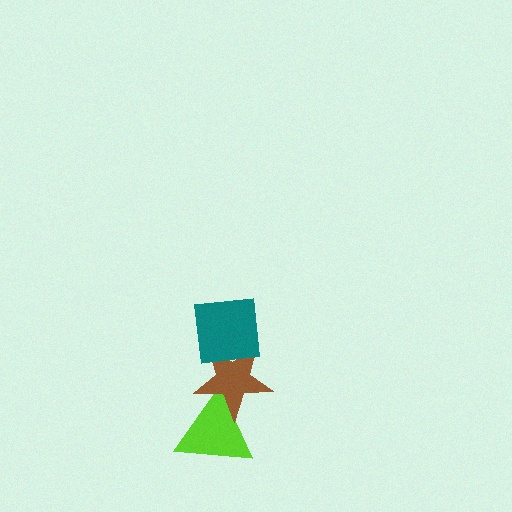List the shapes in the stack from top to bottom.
From top to bottom: the teal square, the brown star, the lime triangle.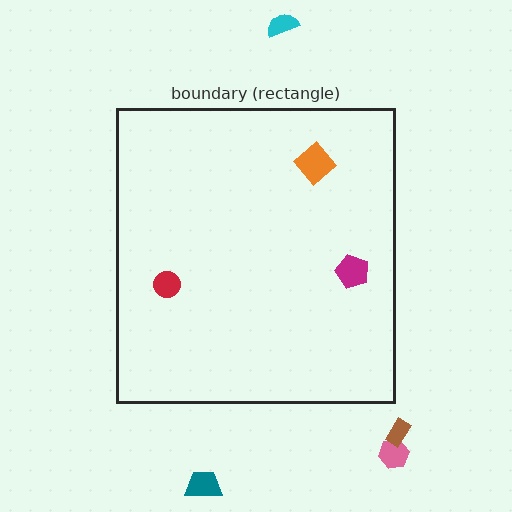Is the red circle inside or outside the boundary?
Inside.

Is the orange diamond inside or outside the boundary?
Inside.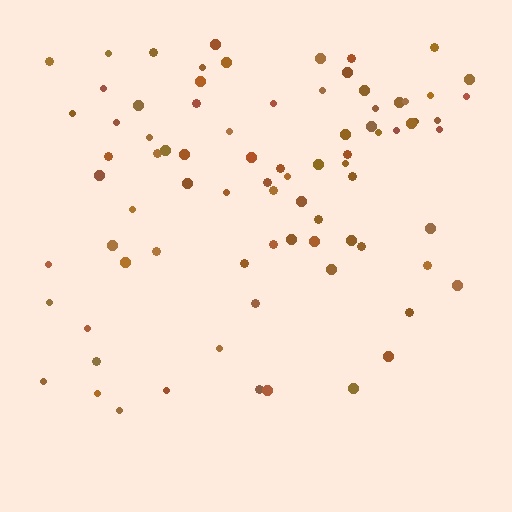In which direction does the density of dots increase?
From bottom to top, with the top side densest.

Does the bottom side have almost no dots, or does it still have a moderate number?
Still a moderate number, just noticeably fewer than the top.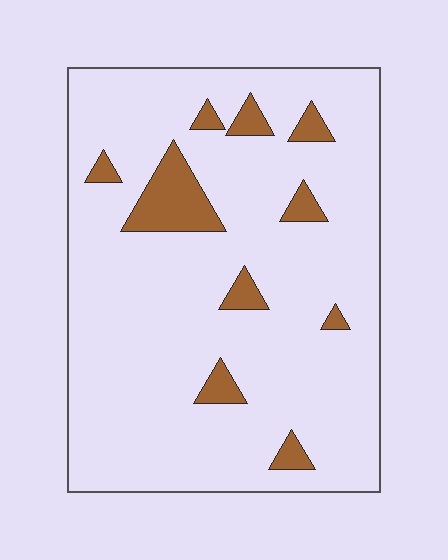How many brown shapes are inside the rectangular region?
10.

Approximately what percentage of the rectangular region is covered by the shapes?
Approximately 10%.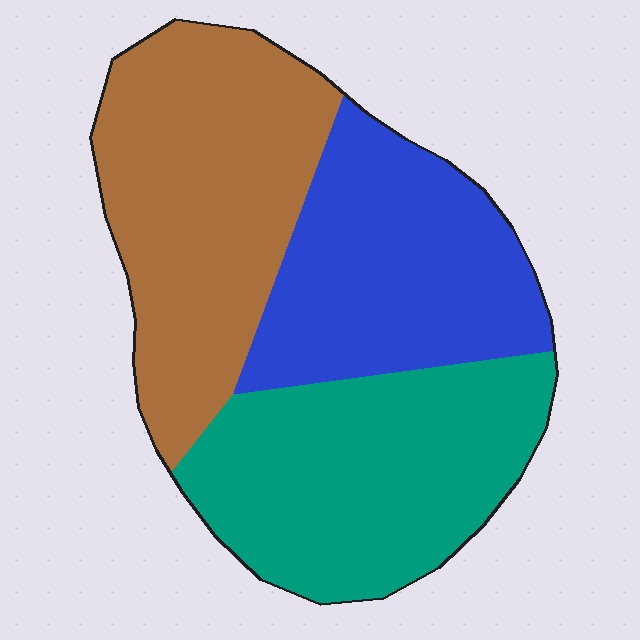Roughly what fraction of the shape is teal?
Teal takes up about one third (1/3) of the shape.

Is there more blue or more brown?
Brown.